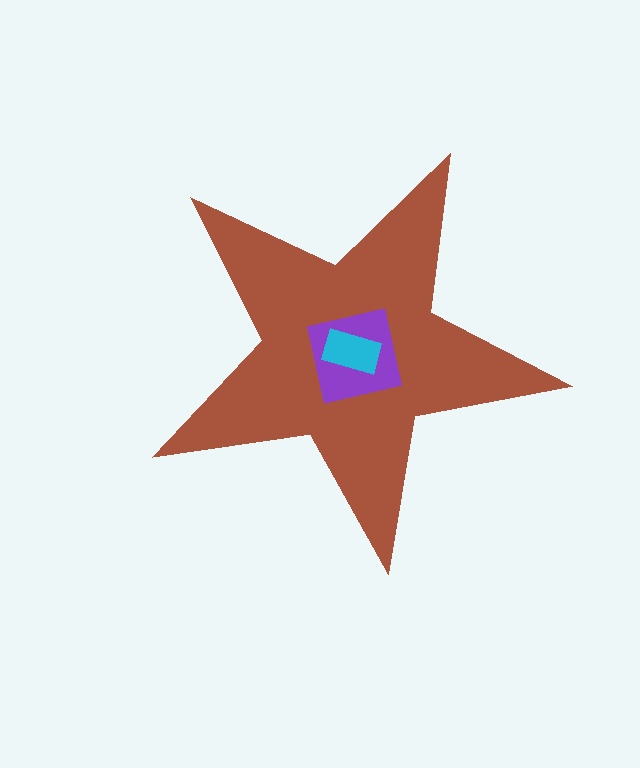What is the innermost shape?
The cyan rectangle.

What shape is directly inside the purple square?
The cyan rectangle.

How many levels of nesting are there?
3.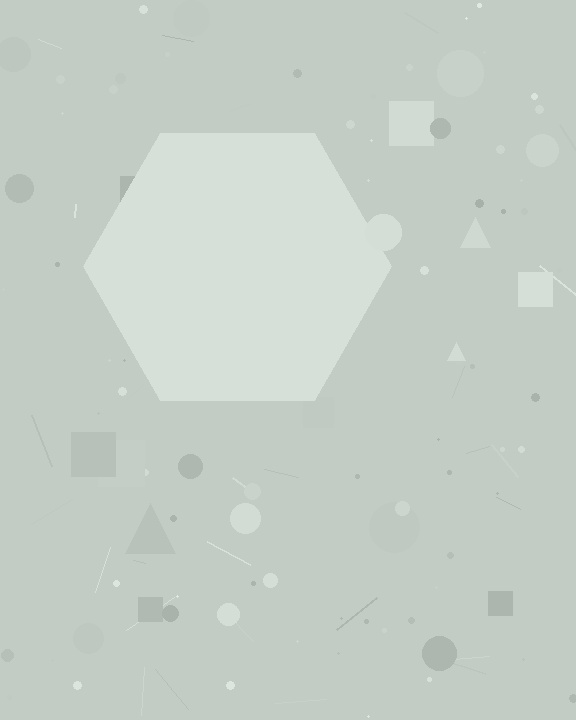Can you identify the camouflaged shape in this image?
The camouflaged shape is a hexagon.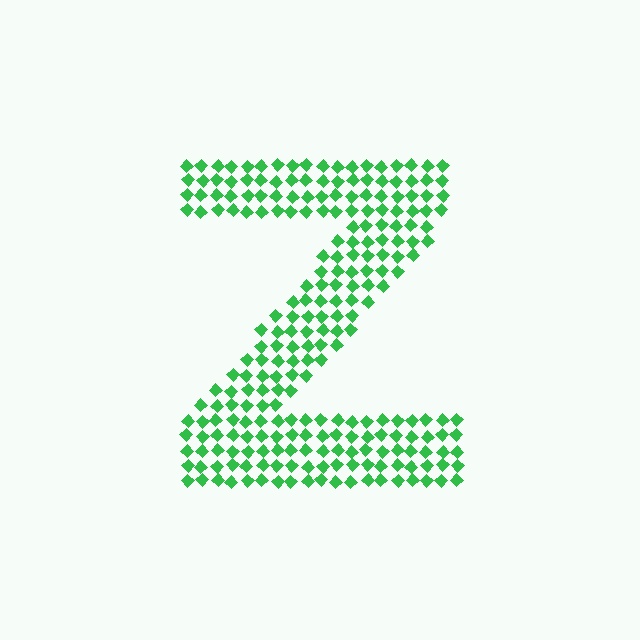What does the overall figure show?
The overall figure shows the letter Z.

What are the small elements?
The small elements are diamonds.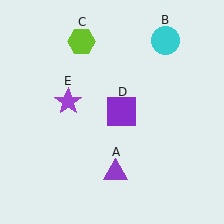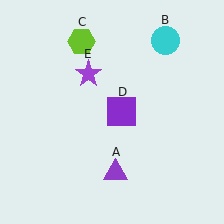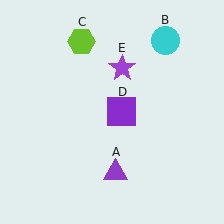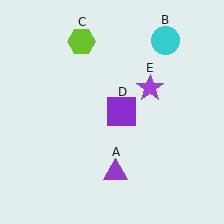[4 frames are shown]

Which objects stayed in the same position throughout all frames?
Purple triangle (object A) and cyan circle (object B) and lime hexagon (object C) and purple square (object D) remained stationary.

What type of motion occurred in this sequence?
The purple star (object E) rotated clockwise around the center of the scene.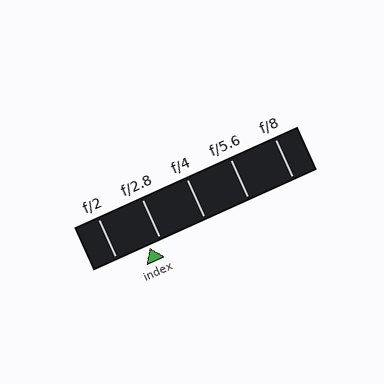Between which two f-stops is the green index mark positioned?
The index mark is between f/2 and f/2.8.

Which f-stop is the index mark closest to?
The index mark is closest to f/2.8.